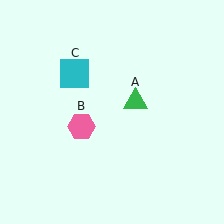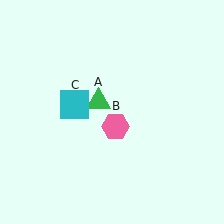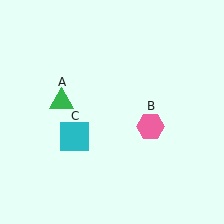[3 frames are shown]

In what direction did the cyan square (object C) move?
The cyan square (object C) moved down.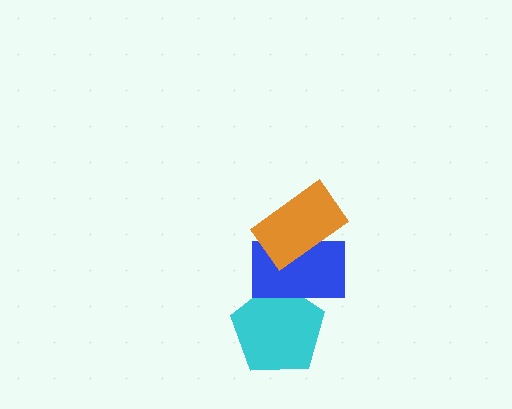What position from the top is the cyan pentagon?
The cyan pentagon is 3rd from the top.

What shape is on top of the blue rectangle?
The orange rectangle is on top of the blue rectangle.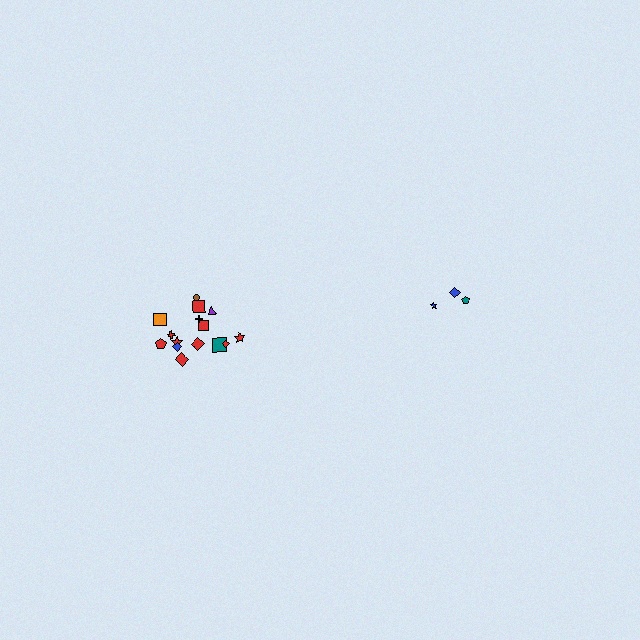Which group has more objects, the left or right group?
The left group.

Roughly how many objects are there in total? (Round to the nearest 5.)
Roughly 20 objects in total.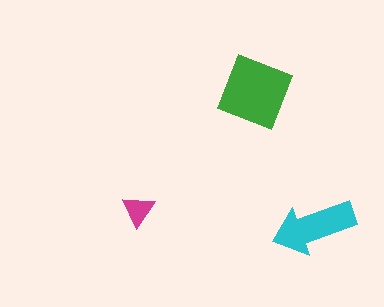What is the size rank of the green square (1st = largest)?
1st.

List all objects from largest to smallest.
The green square, the cyan arrow, the magenta triangle.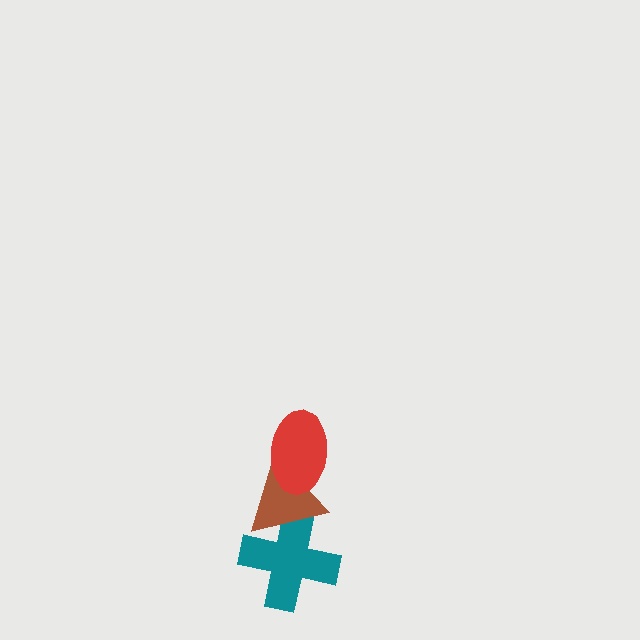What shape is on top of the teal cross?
The brown triangle is on top of the teal cross.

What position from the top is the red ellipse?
The red ellipse is 1st from the top.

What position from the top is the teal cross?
The teal cross is 3rd from the top.